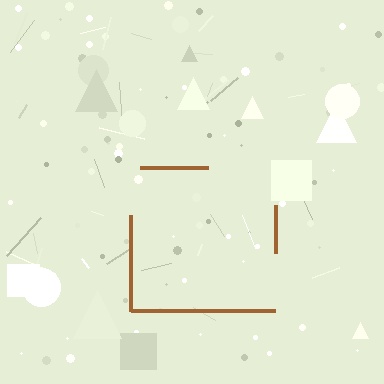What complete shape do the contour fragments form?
The contour fragments form a square.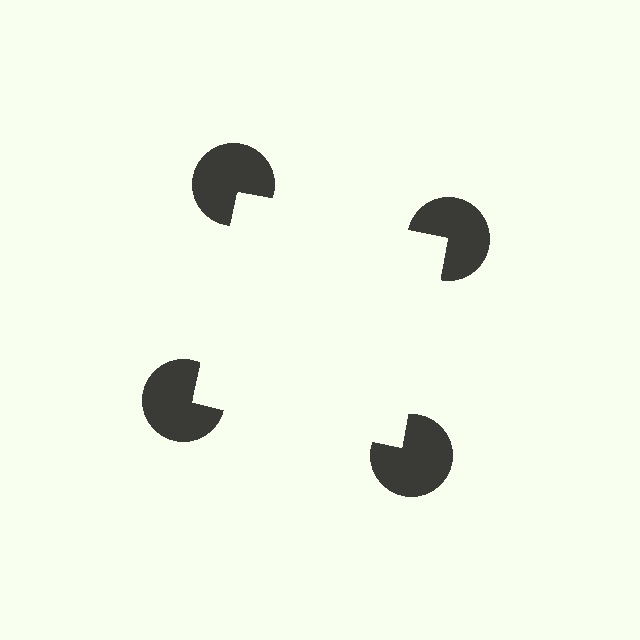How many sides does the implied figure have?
4 sides.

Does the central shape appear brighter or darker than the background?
It typically appears slightly brighter than the background, even though no actual brightness change is drawn.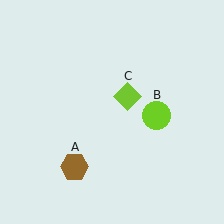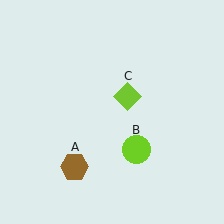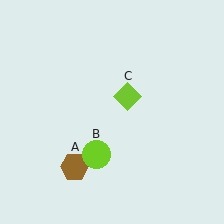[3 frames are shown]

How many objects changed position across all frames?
1 object changed position: lime circle (object B).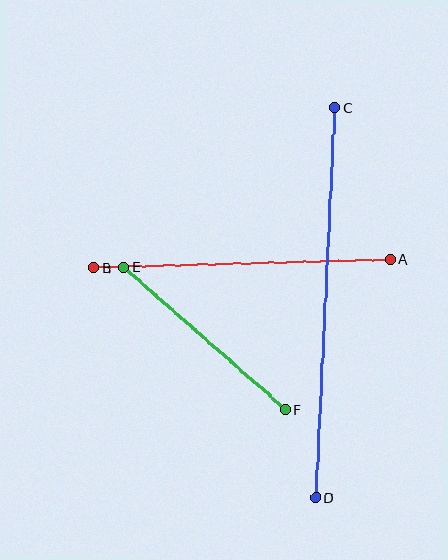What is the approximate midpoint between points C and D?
The midpoint is at approximately (325, 303) pixels.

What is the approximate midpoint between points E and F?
The midpoint is at approximately (205, 339) pixels.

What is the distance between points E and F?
The distance is approximately 215 pixels.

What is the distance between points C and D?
The distance is approximately 391 pixels.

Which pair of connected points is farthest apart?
Points C and D are farthest apart.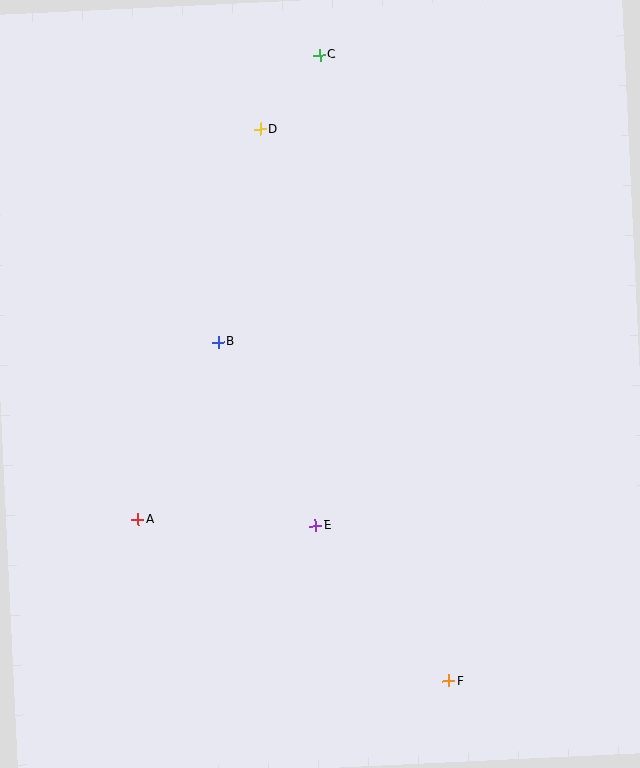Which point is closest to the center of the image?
Point B at (218, 342) is closest to the center.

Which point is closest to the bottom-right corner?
Point F is closest to the bottom-right corner.